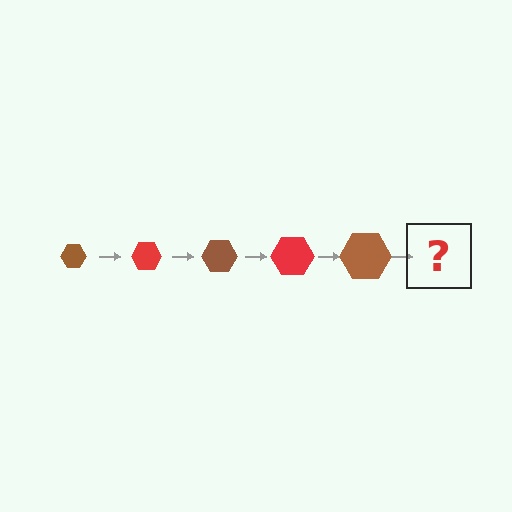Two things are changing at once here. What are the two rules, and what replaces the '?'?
The two rules are that the hexagon grows larger each step and the color cycles through brown and red. The '?' should be a red hexagon, larger than the previous one.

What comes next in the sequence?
The next element should be a red hexagon, larger than the previous one.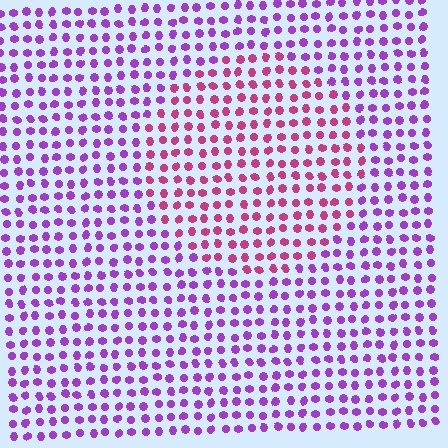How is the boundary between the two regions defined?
The boundary is defined purely by a slight shift in hue (about 44 degrees). Spacing, size, and orientation are identical on both sides.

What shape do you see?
I see a circle.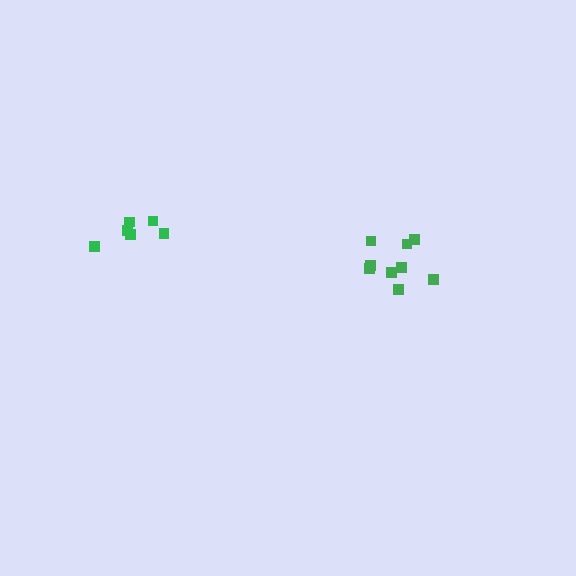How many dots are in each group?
Group 1: 9 dots, Group 2: 6 dots (15 total).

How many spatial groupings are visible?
There are 2 spatial groupings.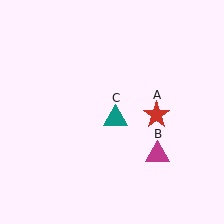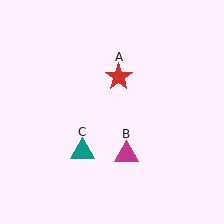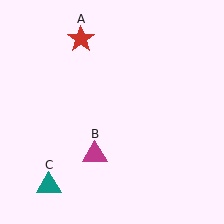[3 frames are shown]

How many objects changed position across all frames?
3 objects changed position: red star (object A), magenta triangle (object B), teal triangle (object C).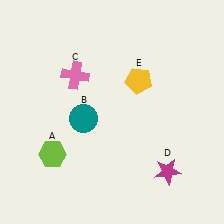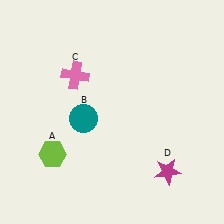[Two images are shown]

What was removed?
The yellow pentagon (E) was removed in Image 2.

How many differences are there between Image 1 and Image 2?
There is 1 difference between the two images.